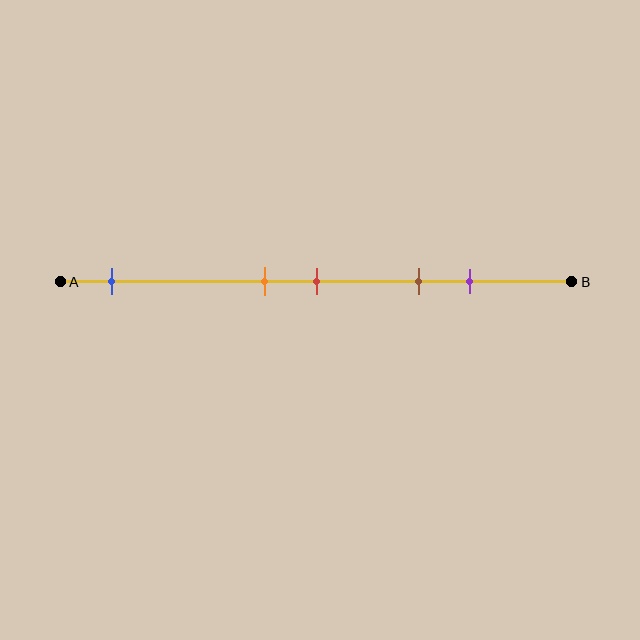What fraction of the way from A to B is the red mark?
The red mark is approximately 50% (0.5) of the way from A to B.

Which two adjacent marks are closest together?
The orange and red marks are the closest adjacent pair.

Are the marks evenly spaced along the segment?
No, the marks are not evenly spaced.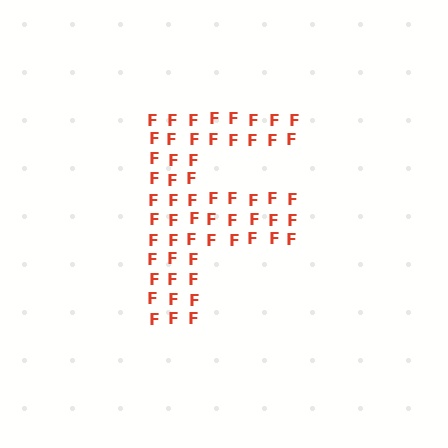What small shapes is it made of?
It is made of small letter F's.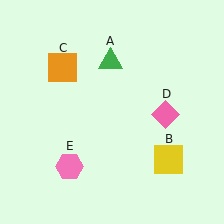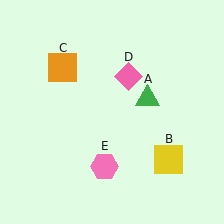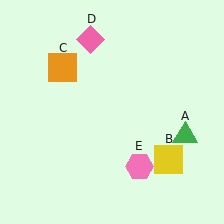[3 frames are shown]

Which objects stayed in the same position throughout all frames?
Yellow square (object B) and orange square (object C) remained stationary.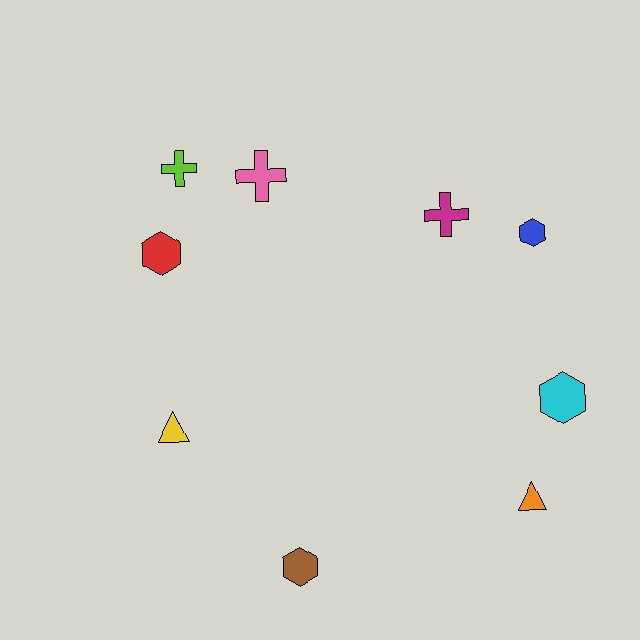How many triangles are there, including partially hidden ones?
There are 2 triangles.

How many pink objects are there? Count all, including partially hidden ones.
There is 1 pink object.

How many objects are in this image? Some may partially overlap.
There are 9 objects.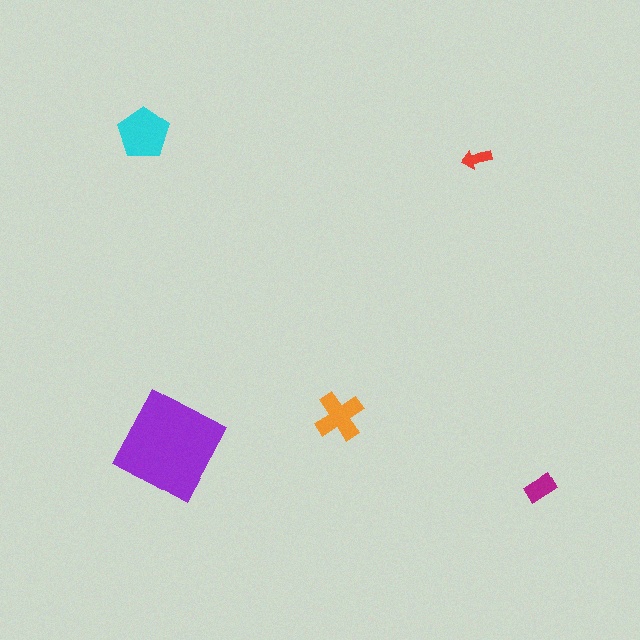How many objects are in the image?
There are 5 objects in the image.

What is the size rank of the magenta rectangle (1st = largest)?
4th.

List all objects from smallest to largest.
The red arrow, the magenta rectangle, the orange cross, the cyan pentagon, the purple square.